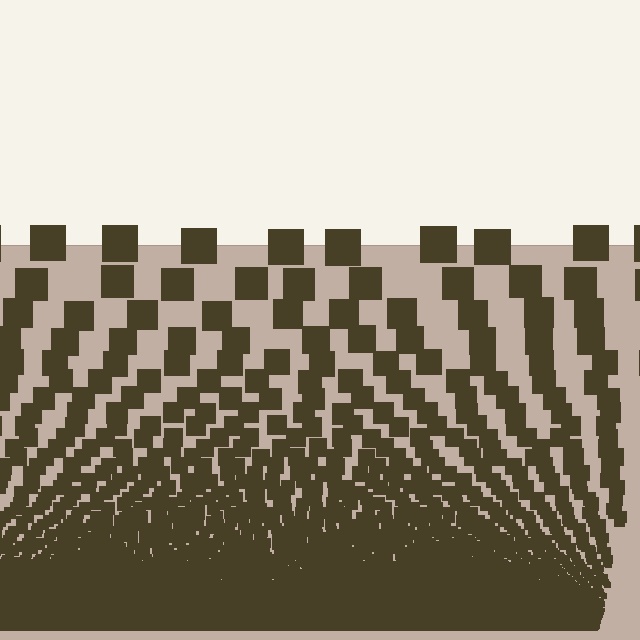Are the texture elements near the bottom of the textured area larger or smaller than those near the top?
Smaller. The gradient is inverted — elements near the bottom are smaller and denser.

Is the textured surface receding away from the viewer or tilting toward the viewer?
The surface appears to tilt toward the viewer. Texture elements get larger and sparser toward the top.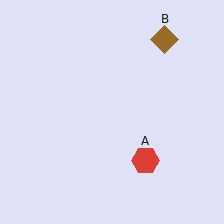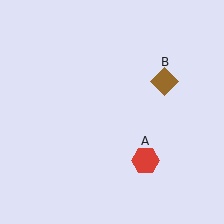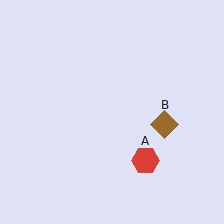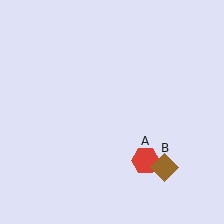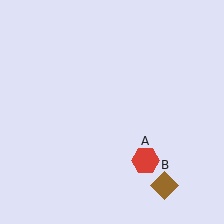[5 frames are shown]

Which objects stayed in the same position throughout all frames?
Red hexagon (object A) remained stationary.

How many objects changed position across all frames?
1 object changed position: brown diamond (object B).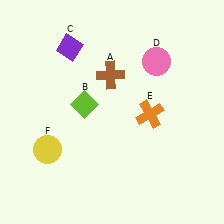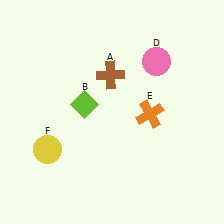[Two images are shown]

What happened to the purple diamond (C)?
The purple diamond (C) was removed in Image 2. It was in the top-left area of Image 1.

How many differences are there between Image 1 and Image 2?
There is 1 difference between the two images.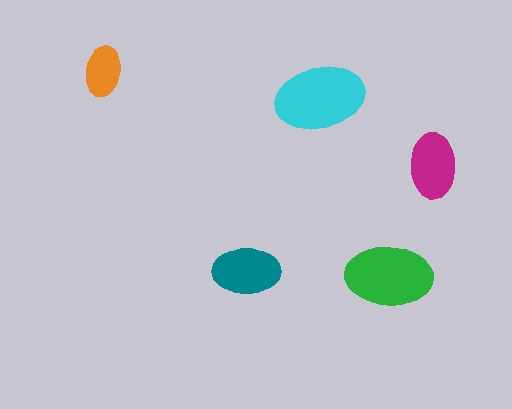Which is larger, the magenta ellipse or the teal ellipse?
The teal one.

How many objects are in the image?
There are 5 objects in the image.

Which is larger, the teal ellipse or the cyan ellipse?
The cyan one.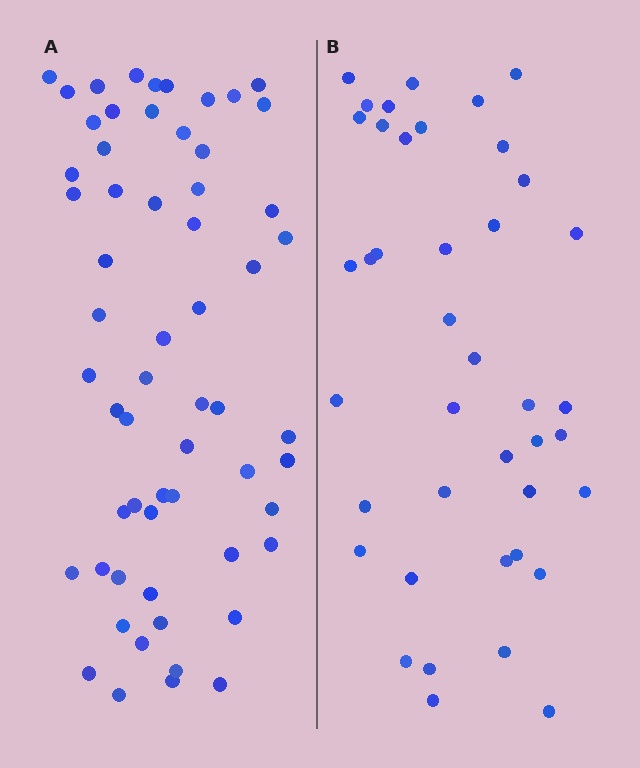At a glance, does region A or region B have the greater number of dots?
Region A (the left region) has more dots.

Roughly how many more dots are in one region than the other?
Region A has approximately 20 more dots than region B.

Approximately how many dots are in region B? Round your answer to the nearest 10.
About 40 dots. (The exact count is 41, which rounds to 40.)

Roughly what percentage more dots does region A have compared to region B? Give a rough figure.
About 45% more.